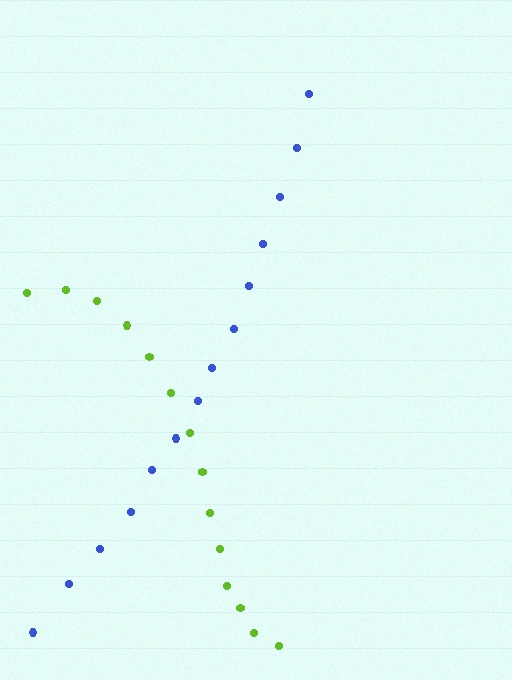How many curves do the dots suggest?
There are 2 distinct paths.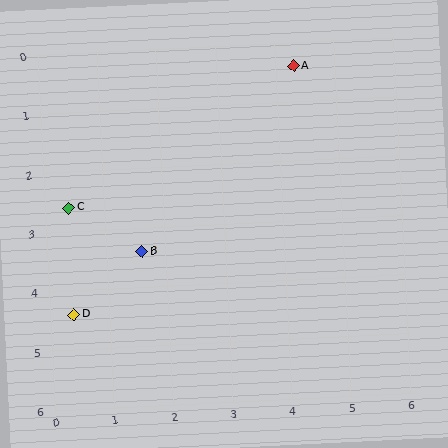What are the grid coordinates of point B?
Point B is at approximately (1.6, 3.4).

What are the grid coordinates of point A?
Point A is at approximately (4.3, 0.4).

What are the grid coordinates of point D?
Point D is at approximately (0.4, 4.4).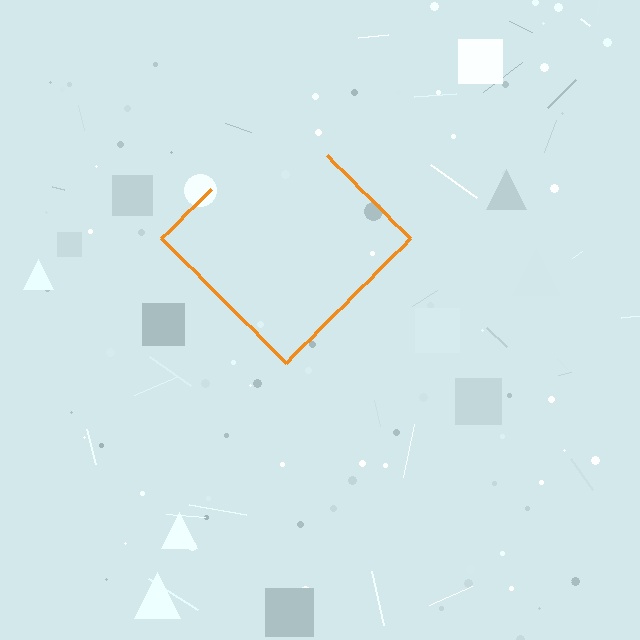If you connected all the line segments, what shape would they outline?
They would outline a diamond.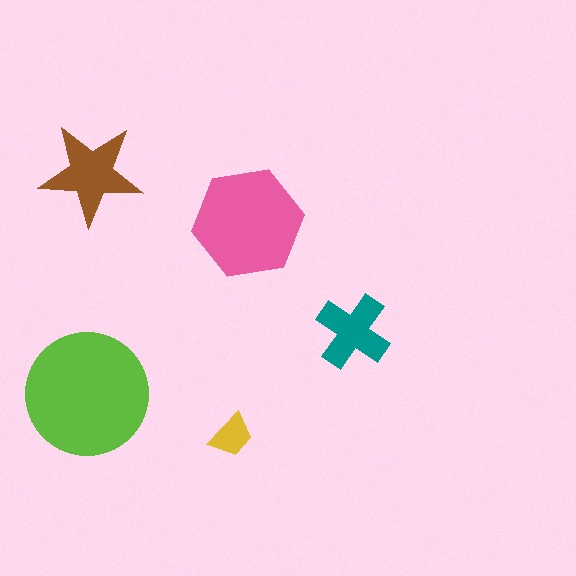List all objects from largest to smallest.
The lime circle, the pink hexagon, the brown star, the teal cross, the yellow trapezoid.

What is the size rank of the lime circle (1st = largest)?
1st.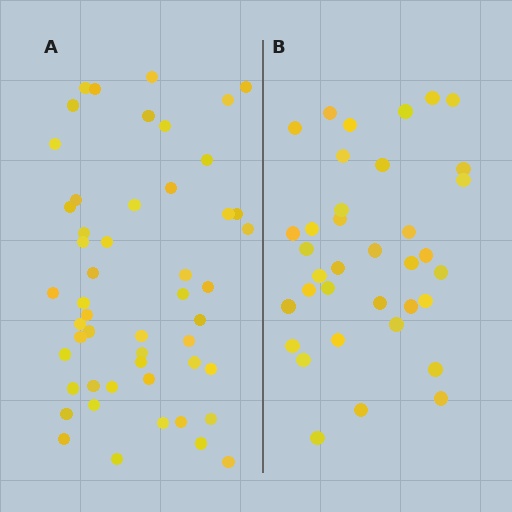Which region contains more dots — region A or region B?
Region A (the left region) has more dots.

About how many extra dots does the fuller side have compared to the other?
Region A has approximately 15 more dots than region B.